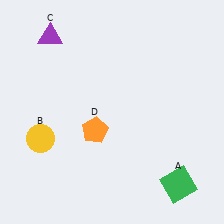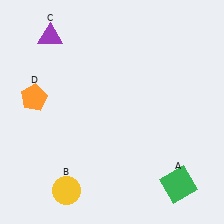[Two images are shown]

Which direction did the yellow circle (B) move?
The yellow circle (B) moved down.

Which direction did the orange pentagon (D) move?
The orange pentagon (D) moved left.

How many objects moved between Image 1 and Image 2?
2 objects moved between the two images.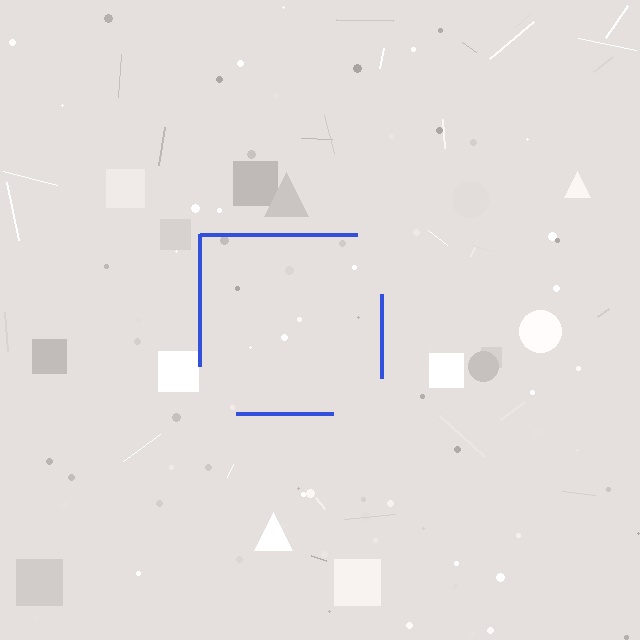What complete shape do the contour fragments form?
The contour fragments form a square.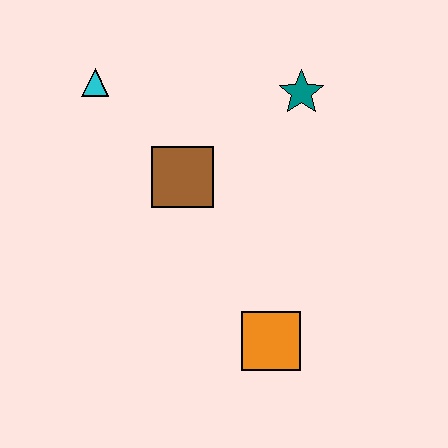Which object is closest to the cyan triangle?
The brown square is closest to the cyan triangle.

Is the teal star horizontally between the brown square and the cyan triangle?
No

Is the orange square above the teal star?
No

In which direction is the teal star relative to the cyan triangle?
The teal star is to the right of the cyan triangle.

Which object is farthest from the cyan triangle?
The orange square is farthest from the cyan triangle.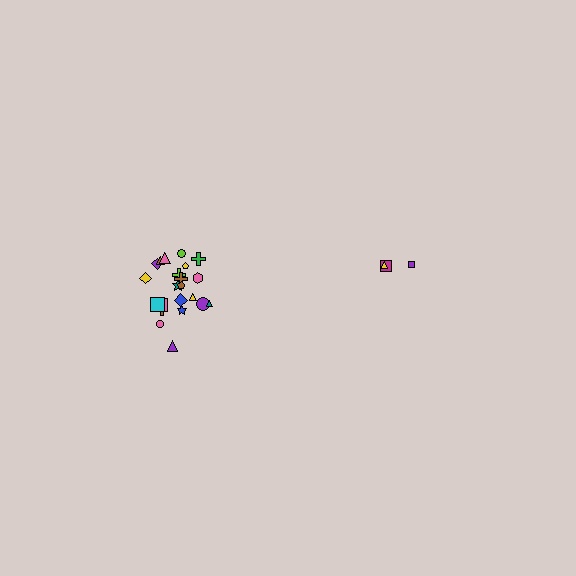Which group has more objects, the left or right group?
The left group.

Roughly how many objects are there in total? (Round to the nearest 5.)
Roughly 25 objects in total.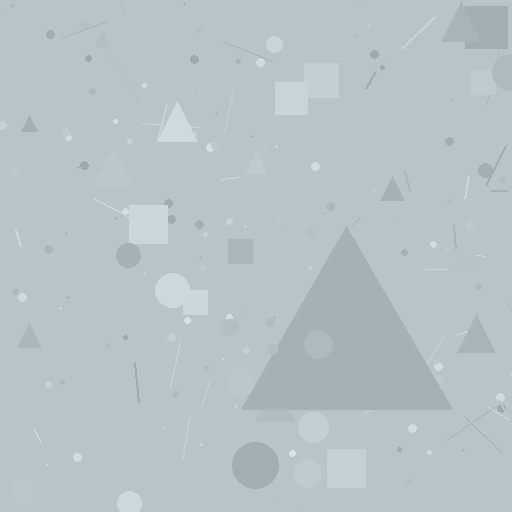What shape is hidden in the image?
A triangle is hidden in the image.